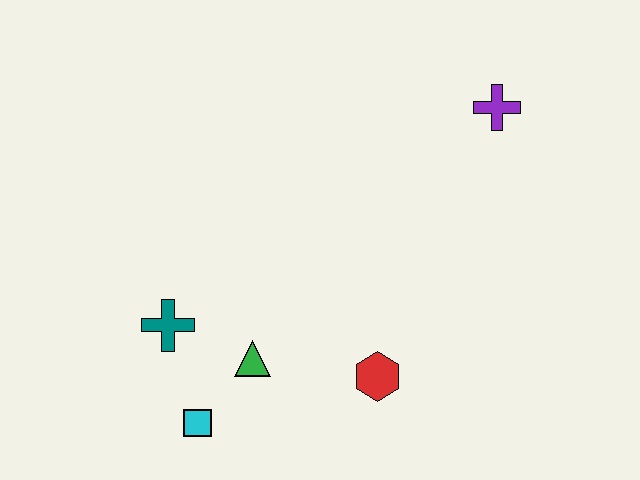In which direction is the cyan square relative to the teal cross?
The cyan square is below the teal cross.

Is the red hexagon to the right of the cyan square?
Yes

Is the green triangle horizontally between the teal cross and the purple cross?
Yes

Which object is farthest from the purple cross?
The cyan square is farthest from the purple cross.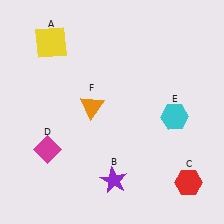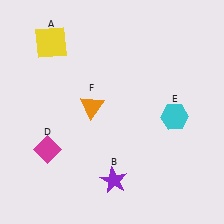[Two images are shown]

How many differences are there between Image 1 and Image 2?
There is 1 difference between the two images.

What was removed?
The red hexagon (C) was removed in Image 2.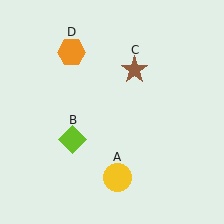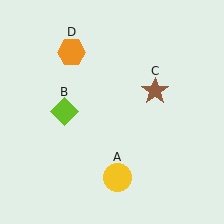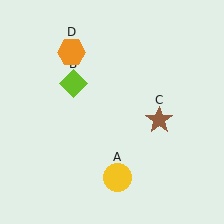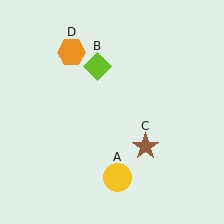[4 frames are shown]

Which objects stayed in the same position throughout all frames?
Yellow circle (object A) and orange hexagon (object D) remained stationary.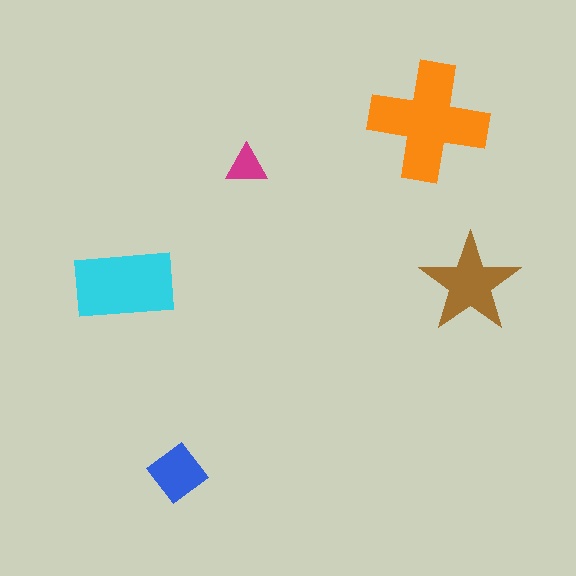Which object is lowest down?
The blue diamond is bottommost.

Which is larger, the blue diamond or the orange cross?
The orange cross.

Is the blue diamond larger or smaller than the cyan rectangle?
Smaller.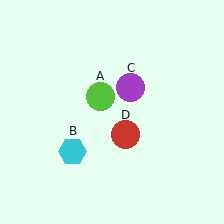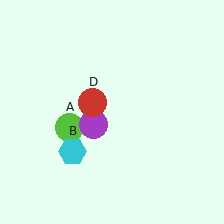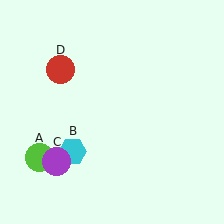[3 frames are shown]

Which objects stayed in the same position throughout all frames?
Cyan hexagon (object B) remained stationary.